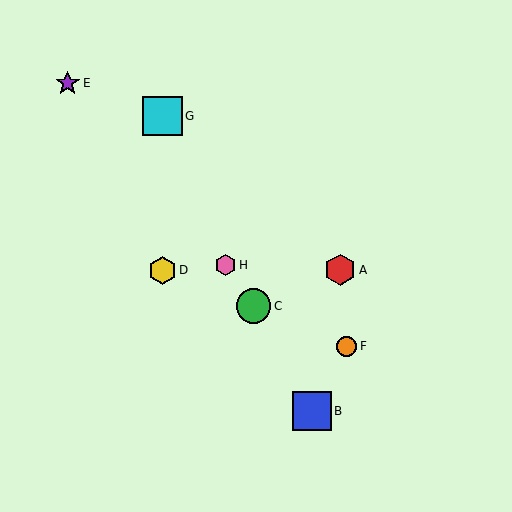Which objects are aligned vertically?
Objects D, G are aligned vertically.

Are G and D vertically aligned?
Yes, both are at x≈163.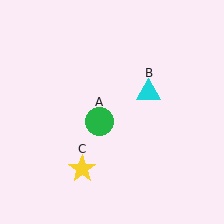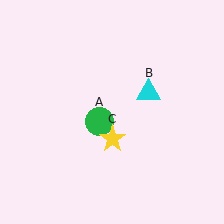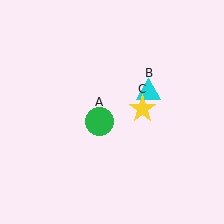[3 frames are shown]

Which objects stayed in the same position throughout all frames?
Green circle (object A) and cyan triangle (object B) remained stationary.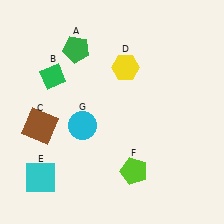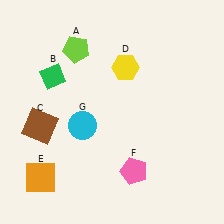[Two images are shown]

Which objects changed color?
A changed from green to lime. E changed from cyan to orange. F changed from lime to pink.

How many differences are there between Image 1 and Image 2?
There are 3 differences between the two images.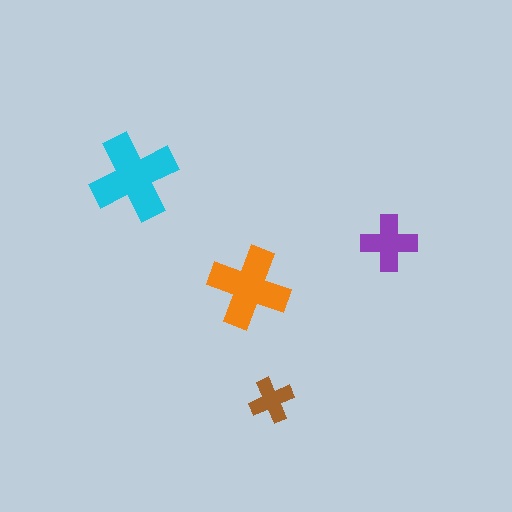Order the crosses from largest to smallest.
the cyan one, the orange one, the purple one, the brown one.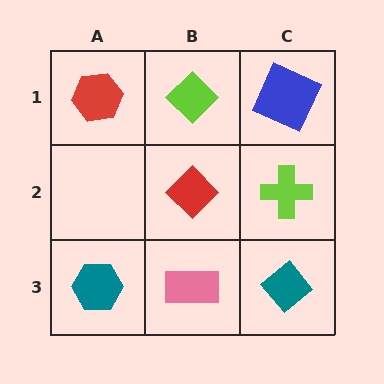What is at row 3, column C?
A teal diamond.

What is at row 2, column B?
A red diamond.